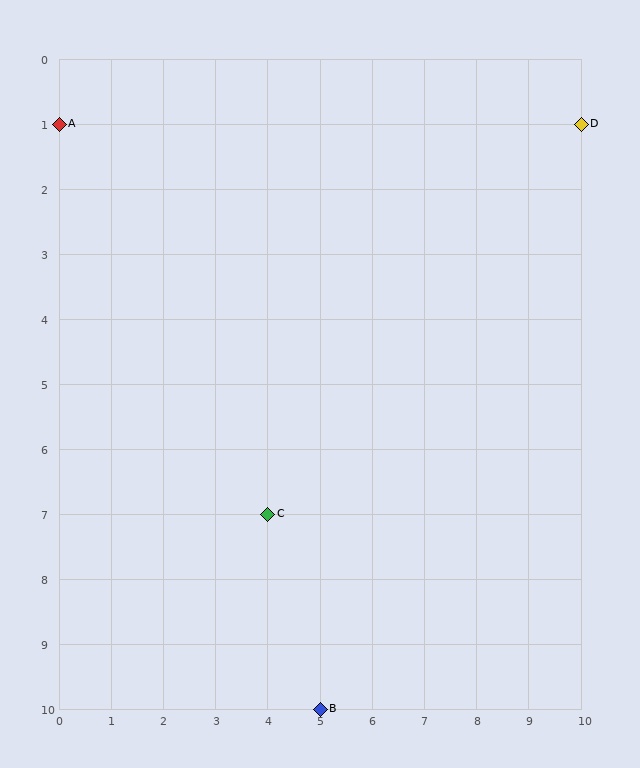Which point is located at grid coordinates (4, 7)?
Point C is at (4, 7).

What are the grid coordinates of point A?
Point A is at grid coordinates (0, 1).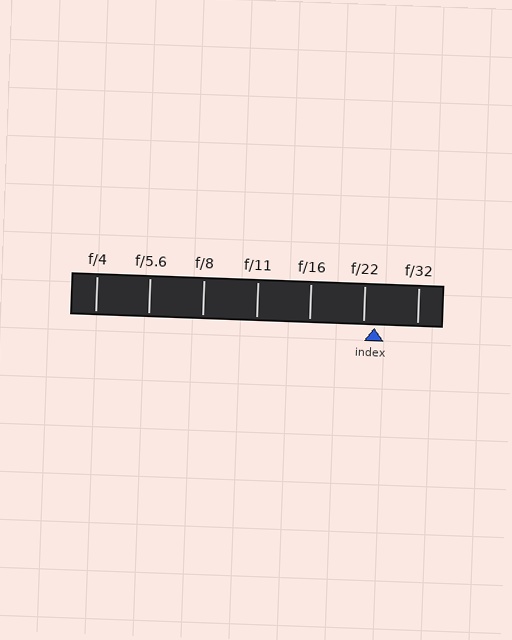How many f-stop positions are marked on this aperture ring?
There are 7 f-stop positions marked.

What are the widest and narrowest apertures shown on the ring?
The widest aperture shown is f/4 and the narrowest is f/32.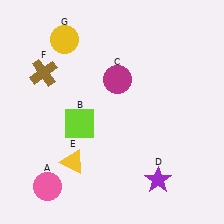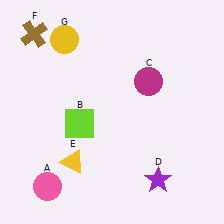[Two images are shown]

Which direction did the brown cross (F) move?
The brown cross (F) moved up.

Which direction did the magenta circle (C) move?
The magenta circle (C) moved right.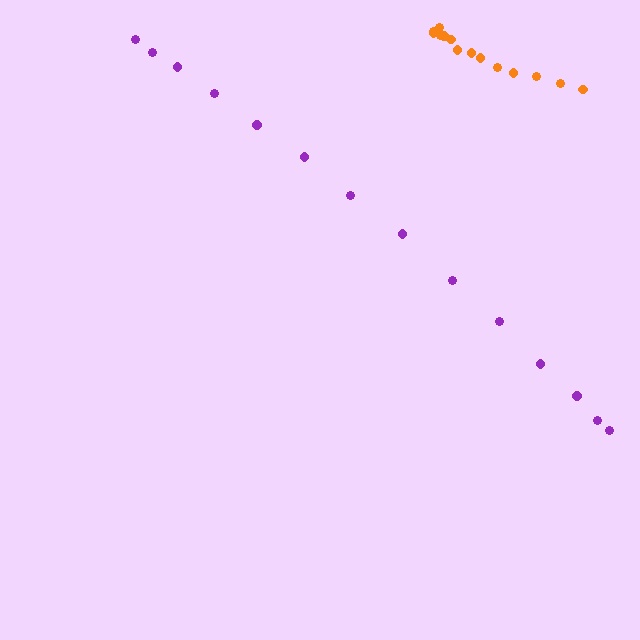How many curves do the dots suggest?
There are 2 distinct paths.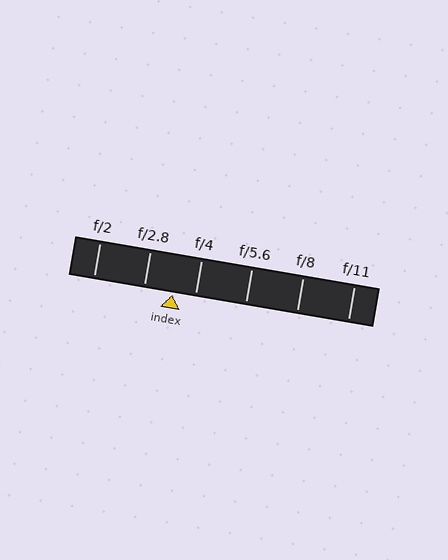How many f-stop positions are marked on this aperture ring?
There are 6 f-stop positions marked.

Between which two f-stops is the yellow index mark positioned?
The index mark is between f/2.8 and f/4.